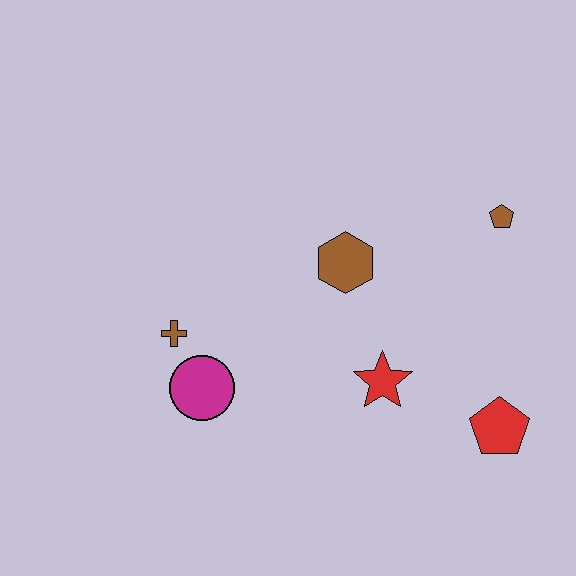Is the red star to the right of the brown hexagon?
Yes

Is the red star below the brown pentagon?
Yes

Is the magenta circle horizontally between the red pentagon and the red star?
No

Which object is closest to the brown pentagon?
The brown hexagon is closest to the brown pentagon.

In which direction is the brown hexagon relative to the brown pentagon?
The brown hexagon is to the left of the brown pentagon.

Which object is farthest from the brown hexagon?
The red pentagon is farthest from the brown hexagon.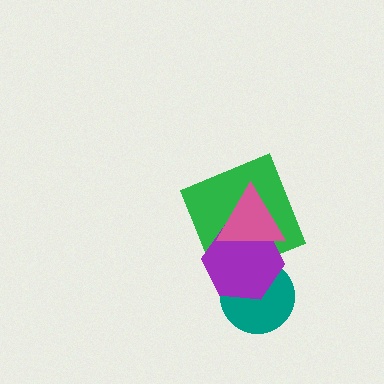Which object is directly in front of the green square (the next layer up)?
The purple hexagon is directly in front of the green square.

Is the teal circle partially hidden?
Yes, it is partially covered by another shape.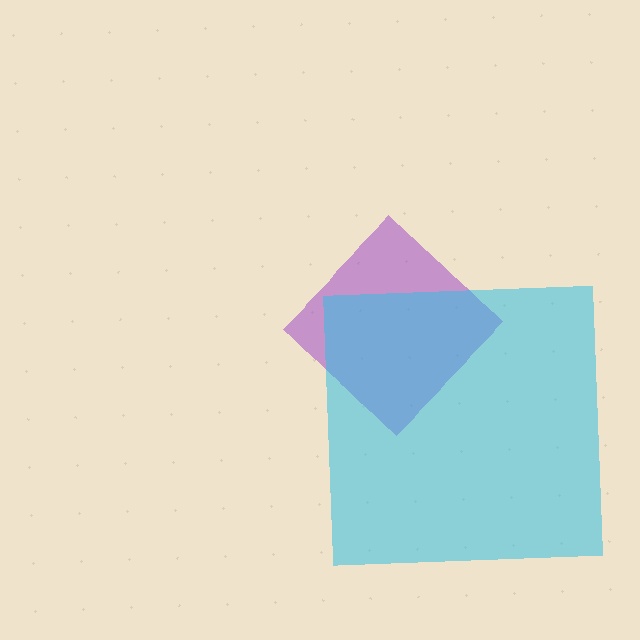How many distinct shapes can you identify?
There are 2 distinct shapes: a purple diamond, a cyan square.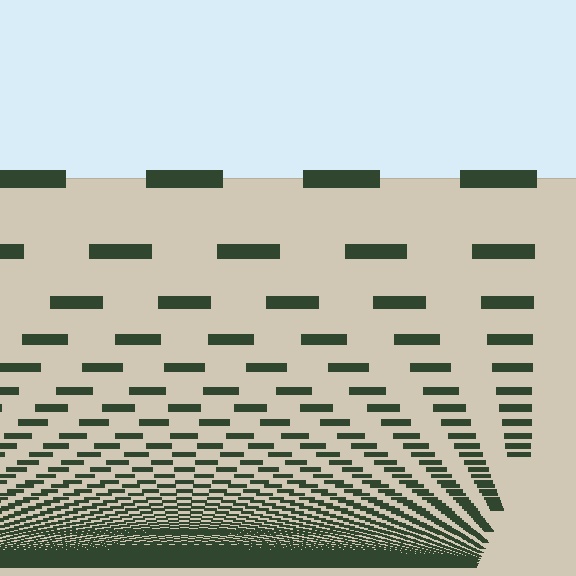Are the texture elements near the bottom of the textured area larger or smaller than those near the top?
Smaller. The gradient is inverted — elements near the bottom are smaller and denser.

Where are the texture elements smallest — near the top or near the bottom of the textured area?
Near the bottom.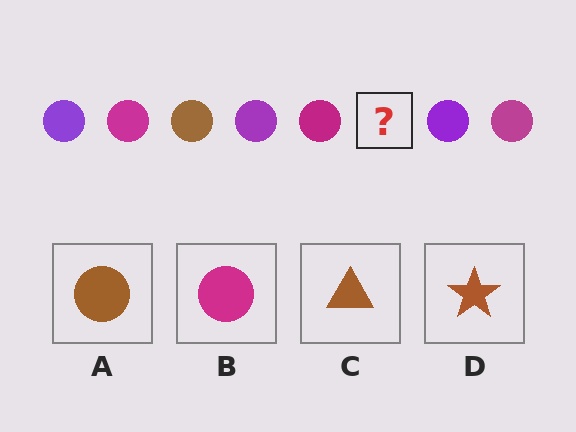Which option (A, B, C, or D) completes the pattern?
A.